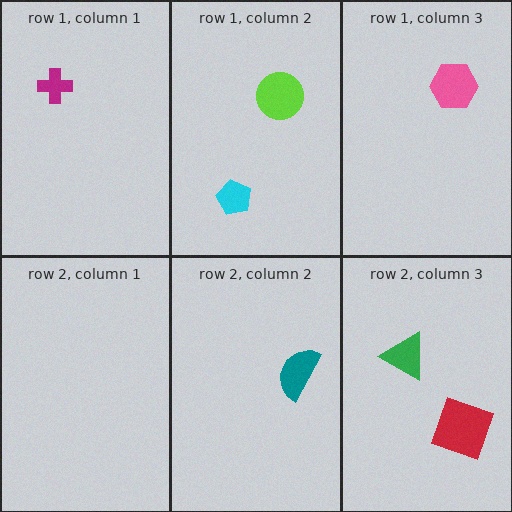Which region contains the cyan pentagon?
The row 1, column 2 region.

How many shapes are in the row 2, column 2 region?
1.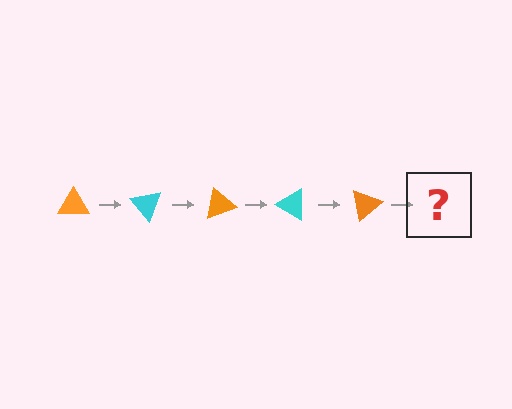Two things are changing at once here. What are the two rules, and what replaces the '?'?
The two rules are that it rotates 50 degrees each step and the color cycles through orange and cyan. The '?' should be a cyan triangle, rotated 250 degrees from the start.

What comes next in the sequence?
The next element should be a cyan triangle, rotated 250 degrees from the start.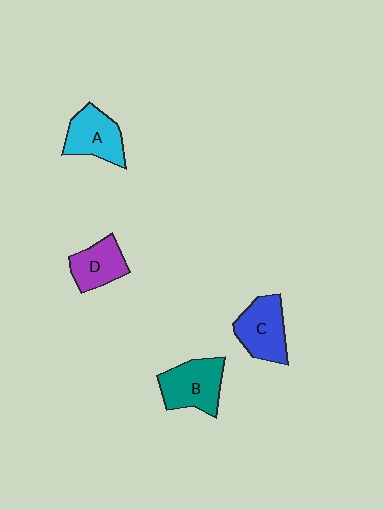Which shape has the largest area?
Shape B (teal).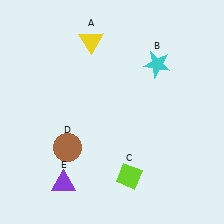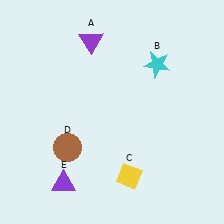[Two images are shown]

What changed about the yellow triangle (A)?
In Image 1, A is yellow. In Image 2, it changed to purple.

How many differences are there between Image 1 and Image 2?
There are 2 differences between the two images.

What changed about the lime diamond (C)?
In Image 1, C is lime. In Image 2, it changed to yellow.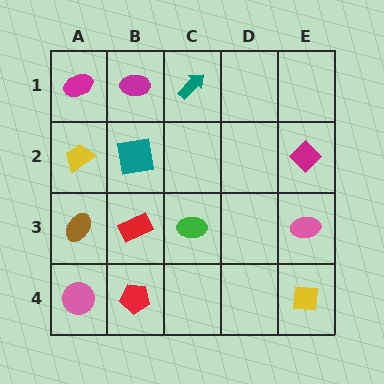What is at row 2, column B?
A teal square.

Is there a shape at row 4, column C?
No, that cell is empty.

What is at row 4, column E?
A yellow square.